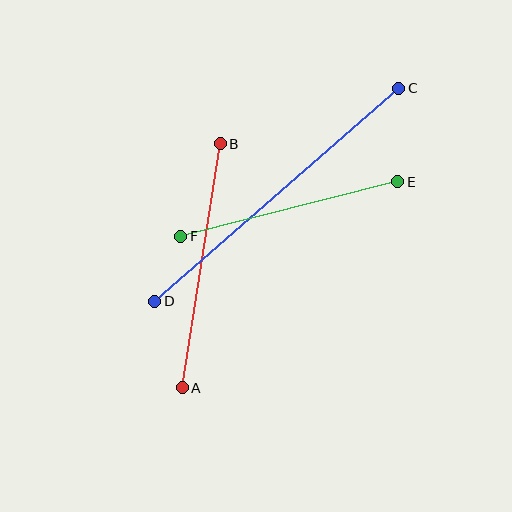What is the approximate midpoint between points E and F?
The midpoint is at approximately (289, 209) pixels.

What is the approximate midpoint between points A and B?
The midpoint is at approximately (201, 266) pixels.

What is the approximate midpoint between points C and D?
The midpoint is at approximately (277, 195) pixels.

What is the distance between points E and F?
The distance is approximately 224 pixels.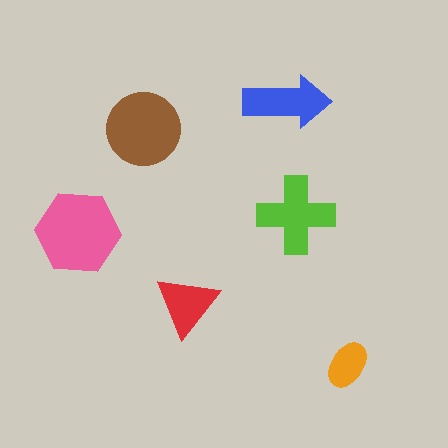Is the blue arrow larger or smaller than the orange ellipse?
Larger.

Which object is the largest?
The pink hexagon.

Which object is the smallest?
The orange ellipse.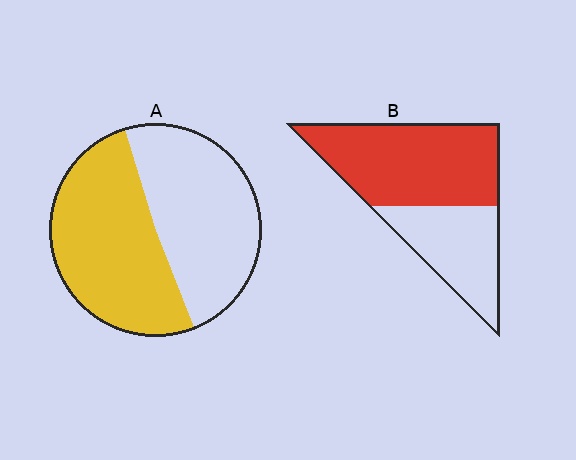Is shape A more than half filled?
Roughly half.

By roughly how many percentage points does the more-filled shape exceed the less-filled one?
By roughly 10 percentage points (B over A).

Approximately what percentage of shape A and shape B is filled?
A is approximately 50% and B is approximately 60%.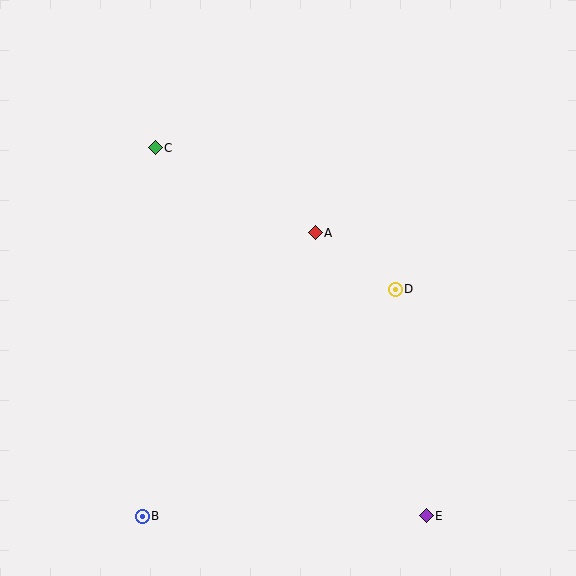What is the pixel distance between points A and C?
The distance between A and C is 181 pixels.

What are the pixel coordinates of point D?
Point D is at (395, 289).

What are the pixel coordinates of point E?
Point E is at (426, 516).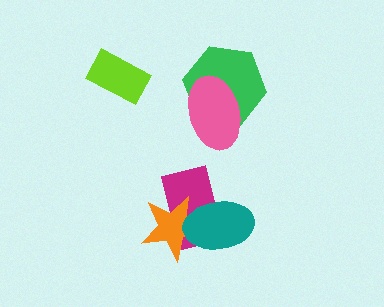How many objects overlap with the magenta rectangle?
2 objects overlap with the magenta rectangle.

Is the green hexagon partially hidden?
Yes, it is partially covered by another shape.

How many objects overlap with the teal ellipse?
2 objects overlap with the teal ellipse.